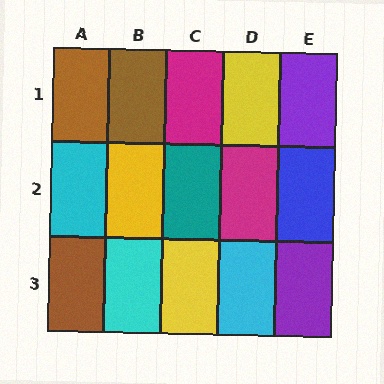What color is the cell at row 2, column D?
Magenta.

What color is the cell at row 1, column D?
Yellow.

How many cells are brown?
3 cells are brown.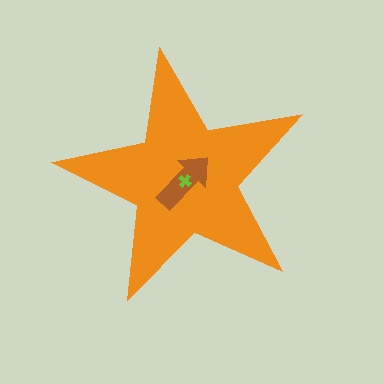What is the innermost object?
The lime cross.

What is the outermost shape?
The orange star.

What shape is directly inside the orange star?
The brown arrow.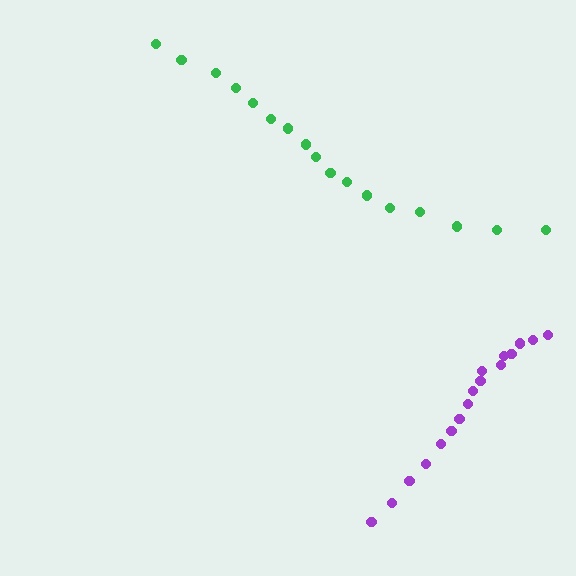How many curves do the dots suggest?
There are 2 distinct paths.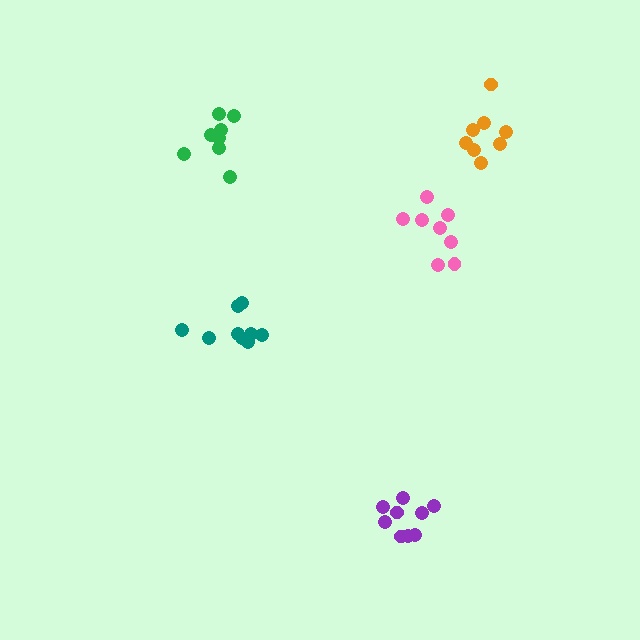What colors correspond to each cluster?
The clusters are colored: orange, teal, pink, purple, green.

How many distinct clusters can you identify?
There are 5 distinct clusters.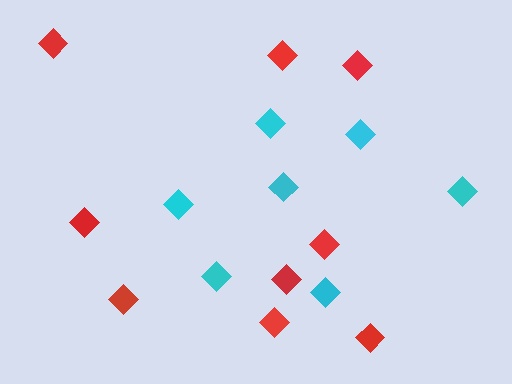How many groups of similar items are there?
There are 2 groups: one group of red diamonds (9) and one group of cyan diamonds (7).